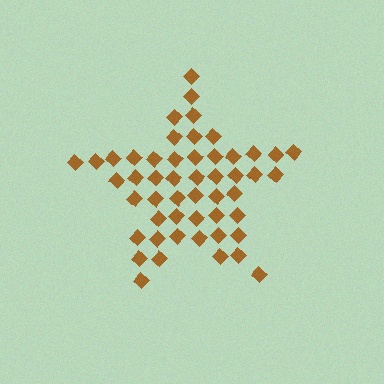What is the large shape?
The large shape is a star.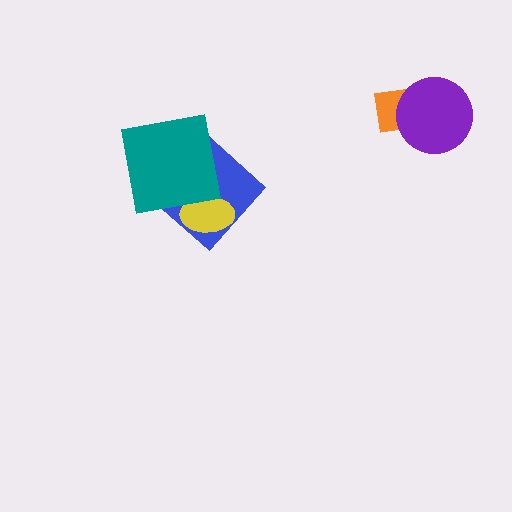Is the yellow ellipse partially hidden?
Yes, it is partially covered by another shape.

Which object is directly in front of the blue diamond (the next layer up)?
The yellow ellipse is directly in front of the blue diamond.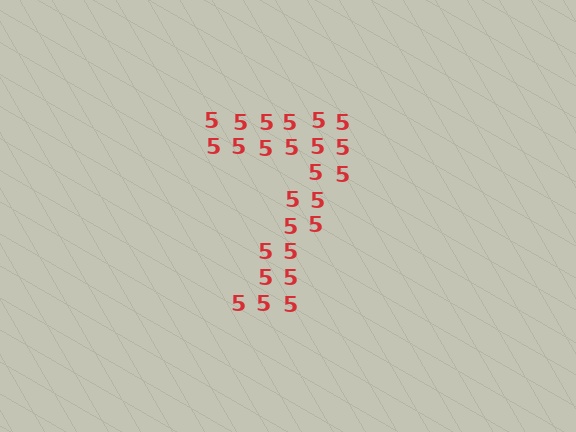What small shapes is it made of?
It is made of small digit 5's.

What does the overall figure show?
The overall figure shows the digit 7.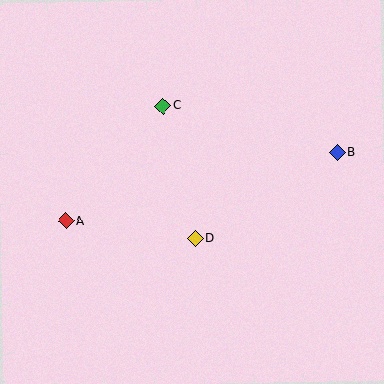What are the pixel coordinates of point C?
Point C is at (163, 106).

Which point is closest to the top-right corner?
Point B is closest to the top-right corner.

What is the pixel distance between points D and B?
The distance between D and B is 166 pixels.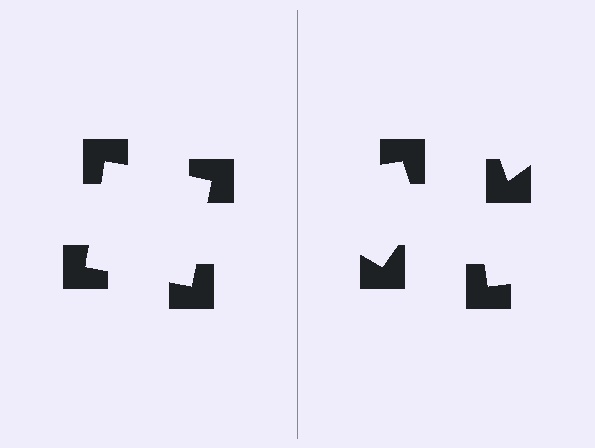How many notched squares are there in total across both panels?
8 — 4 on each side.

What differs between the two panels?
The notched squares are positioned identically on both sides; only the wedge orientations differ. On the left they align to a square; on the right they are misaligned.